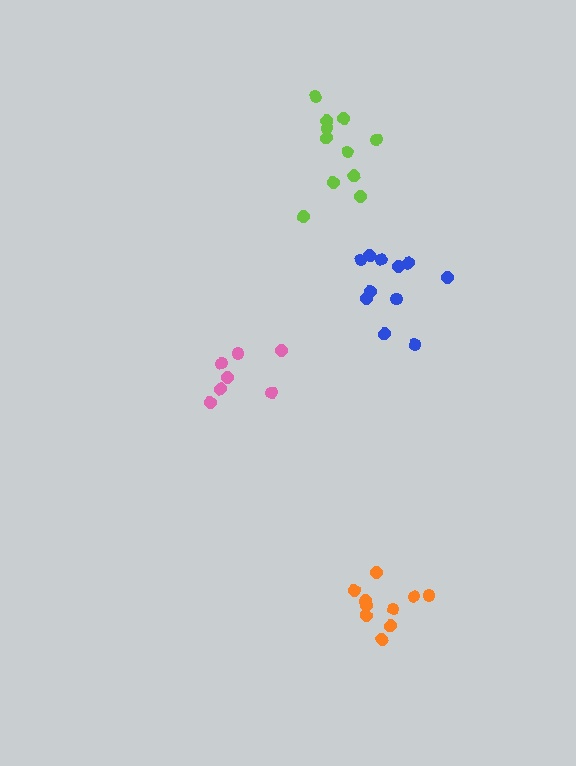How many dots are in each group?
Group 1: 7 dots, Group 2: 11 dots, Group 3: 11 dots, Group 4: 10 dots (39 total).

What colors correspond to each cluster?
The clusters are colored: pink, blue, lime, orange.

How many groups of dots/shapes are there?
There are 4 groups.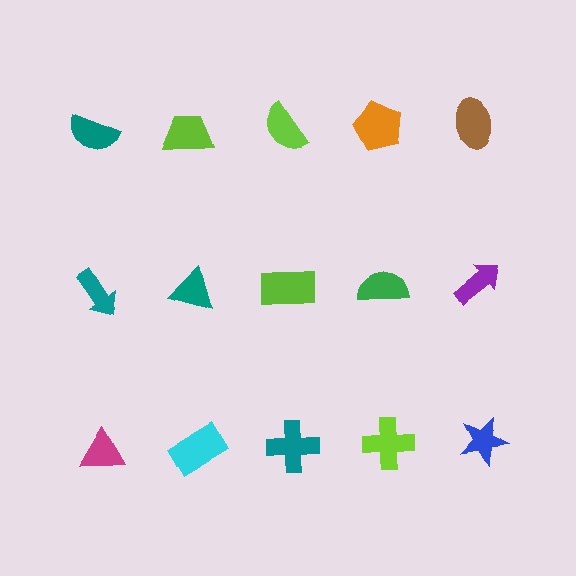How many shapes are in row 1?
5 shapes.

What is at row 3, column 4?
A lime cross.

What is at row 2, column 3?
A lime rectangle.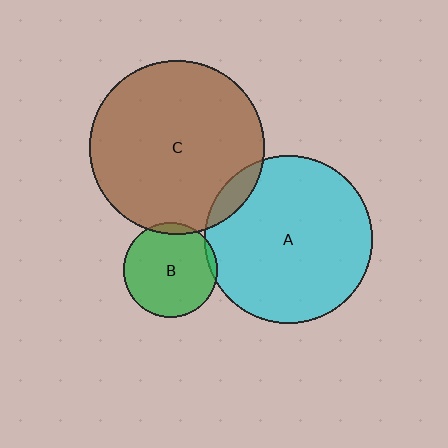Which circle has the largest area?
Circle C (brown).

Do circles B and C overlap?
Yes.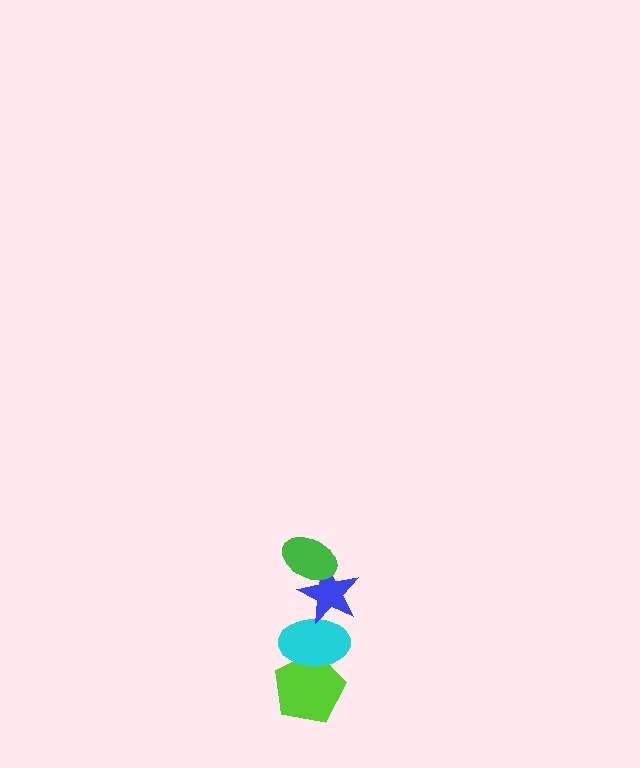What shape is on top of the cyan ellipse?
The blue star is on top of the cyan ellipse.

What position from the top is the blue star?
The blue star is 2nd from the top.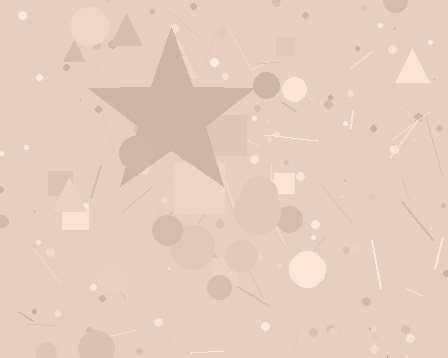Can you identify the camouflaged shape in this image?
The camouflaged shape is a star.